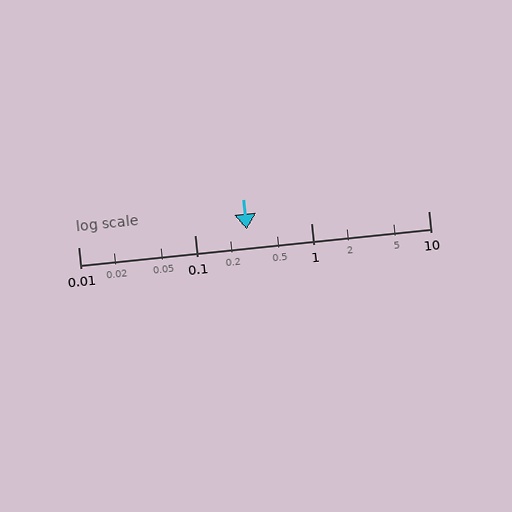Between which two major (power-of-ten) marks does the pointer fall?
The pointer is between 0.1 and 1.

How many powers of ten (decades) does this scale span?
The scale spans 3 decades, from 0.01 to 10.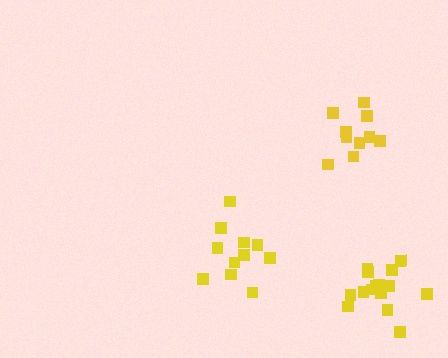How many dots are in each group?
Group 1: 10 dots, Group 2: 15 dots, Group 3: 11 dots (36 total).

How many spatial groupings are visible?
There are 3 spatial groupings.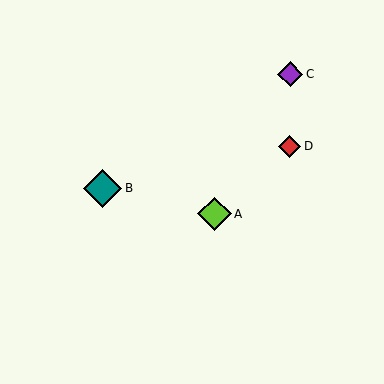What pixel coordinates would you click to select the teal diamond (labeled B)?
Click at (103, 188) to select the teal diamond B.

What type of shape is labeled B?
Shape B is a teal diamond.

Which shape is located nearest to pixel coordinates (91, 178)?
The teal diamond (labeled B) at (103, 188) is nearest to that location.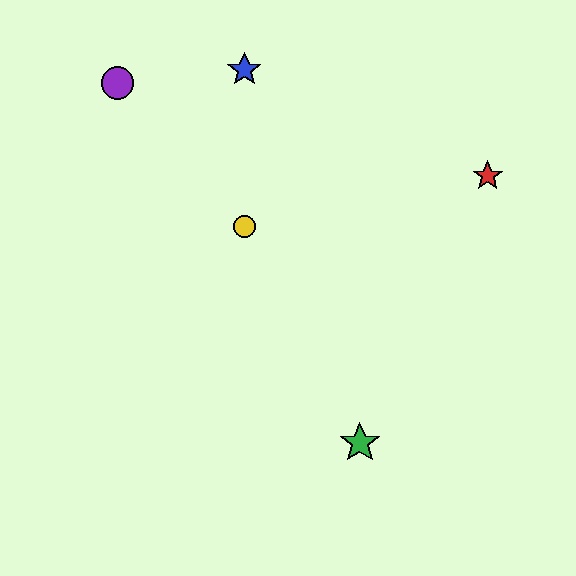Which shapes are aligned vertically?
The blue star, the yellow circle are aligned vertically.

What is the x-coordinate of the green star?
The green star is at x≈360.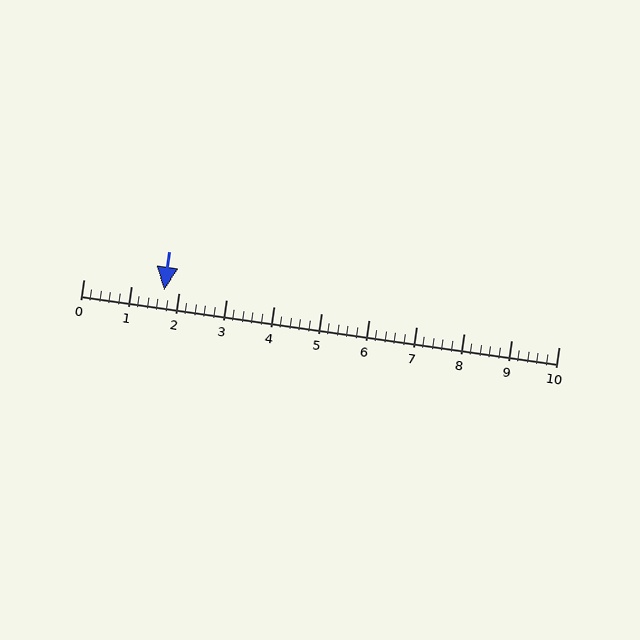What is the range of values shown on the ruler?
The ruler shows values from 0 to 10.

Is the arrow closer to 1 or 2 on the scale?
The arrow is closer to 2.